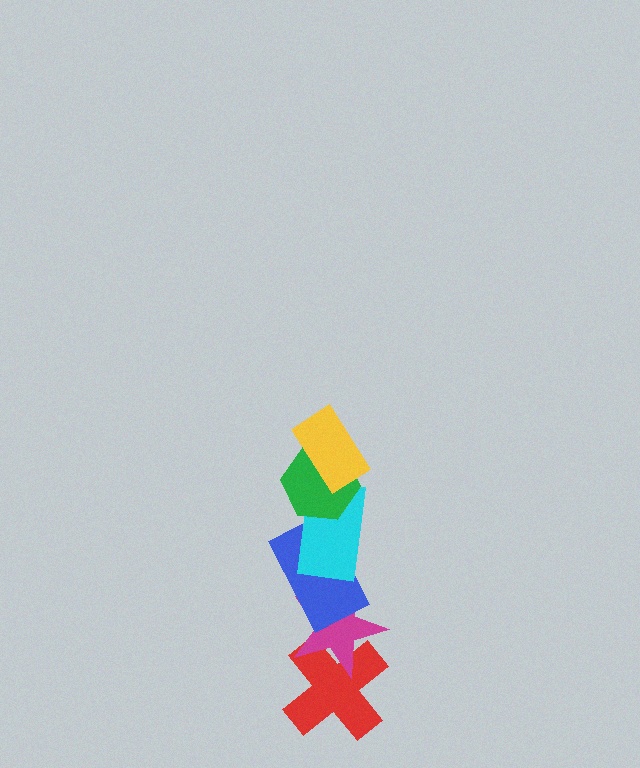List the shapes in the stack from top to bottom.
From top to bottom: the yellow rectangle, the green hexagon, the cyan rectangle, the blue rectangle, the magenta star, the red cross.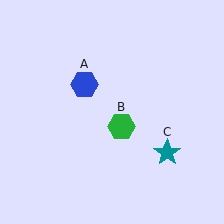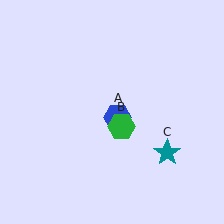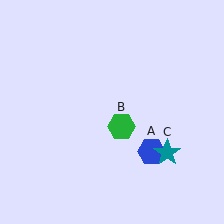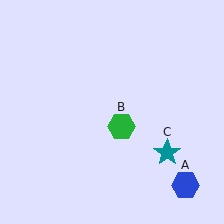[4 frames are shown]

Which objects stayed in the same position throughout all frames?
Green hexagon (object B) and teal star (object C) remained stationary.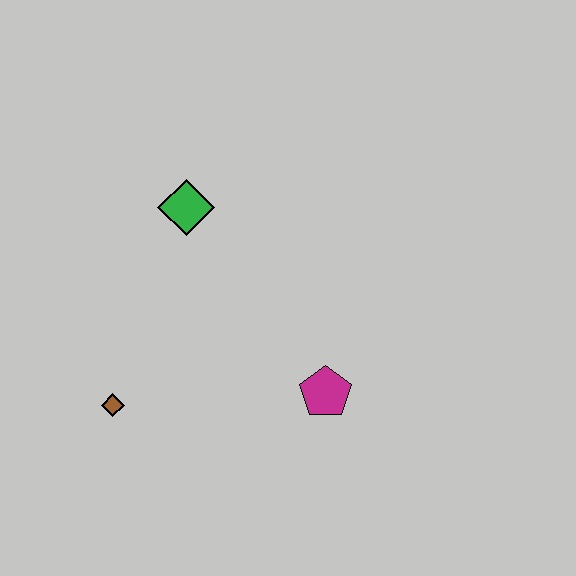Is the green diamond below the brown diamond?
No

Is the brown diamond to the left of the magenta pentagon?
Yes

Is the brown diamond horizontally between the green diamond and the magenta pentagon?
No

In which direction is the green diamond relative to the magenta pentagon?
The green diamond is above the magenta pentagon.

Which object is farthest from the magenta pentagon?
The green diamond is farthest from the magenta pentagon.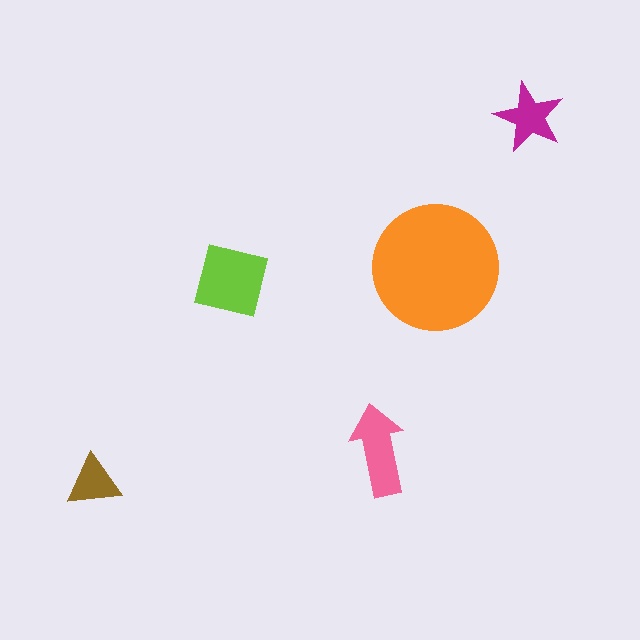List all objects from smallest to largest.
The brown triangle, the magenta star, the pink arrow, the lime square, the orange circle.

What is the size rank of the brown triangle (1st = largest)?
5th.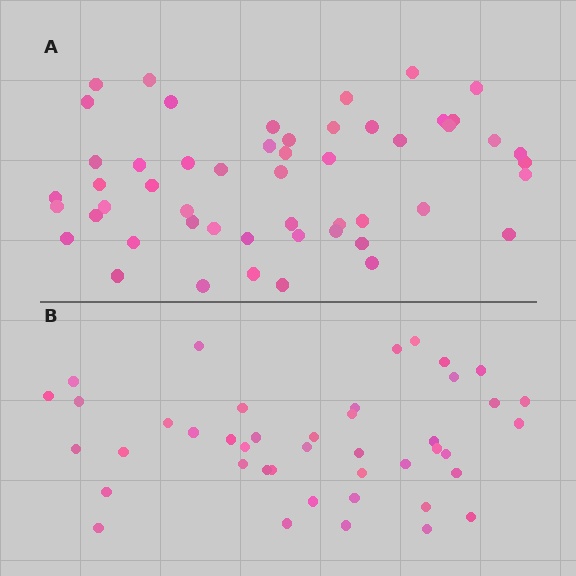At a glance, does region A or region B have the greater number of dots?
Region A (the top region) has more dots.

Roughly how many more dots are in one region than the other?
Region A has roughly 8 or so more dots than region B.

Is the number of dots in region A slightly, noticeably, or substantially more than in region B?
Region A has only slightly more — the two regions are fairly close. The ratio is roughly 1.2 to 1.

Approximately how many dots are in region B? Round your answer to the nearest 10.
About 40 dots. (The exact count is 43, which rounds to 40.)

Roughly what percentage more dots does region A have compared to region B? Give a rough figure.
About 20% more.